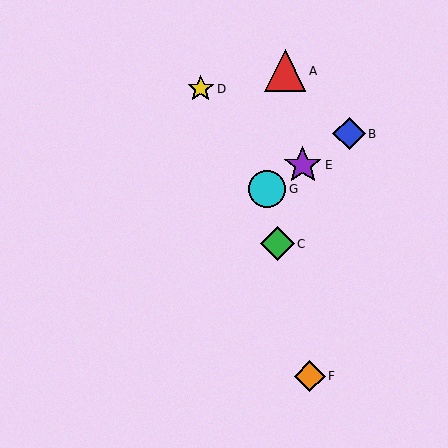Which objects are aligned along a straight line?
Objects B, E, G are aligned along a straight line.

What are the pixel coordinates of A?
Object A is at (285, 71).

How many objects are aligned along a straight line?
3 objects (B, E, G) are aligned along a straight line.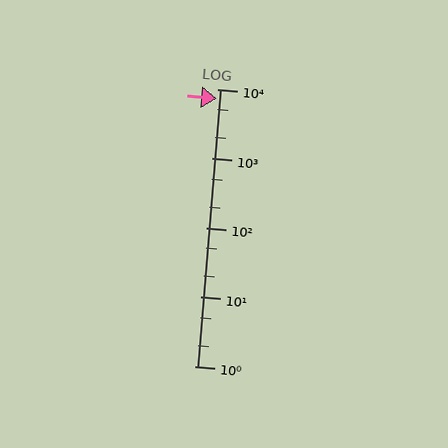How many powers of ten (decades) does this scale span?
The scale spans 4 decades, from 1 to 10000.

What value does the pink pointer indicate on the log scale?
The pointer indicates approximately 7400.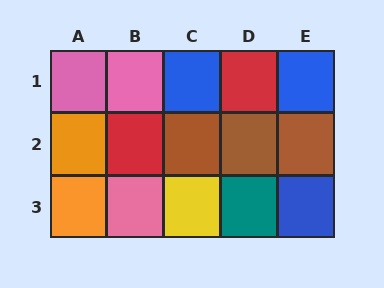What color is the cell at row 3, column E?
Blue.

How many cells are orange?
2 cells are orange.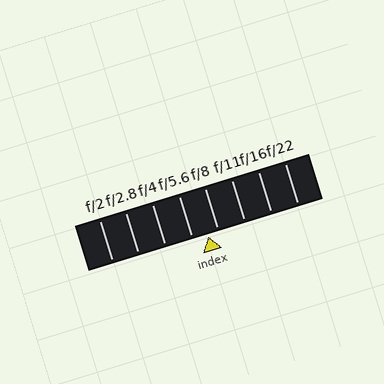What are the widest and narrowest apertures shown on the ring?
The widest aperture shown is f/2 and the narrowest is f/22.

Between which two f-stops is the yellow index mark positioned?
The index mark is between f/5.6 and f/8.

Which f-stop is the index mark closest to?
The index mark is closest to f/8.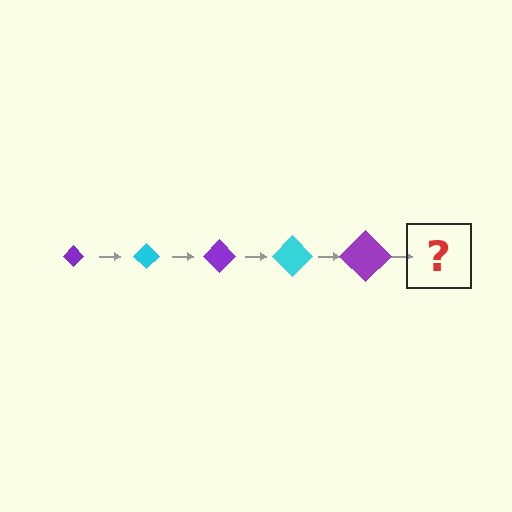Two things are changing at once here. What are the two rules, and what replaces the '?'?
The two rules are that the diamond grows larger each step and the color cycles through purple and cyan. The '?' should be a cyan diamond, larger than the previous one.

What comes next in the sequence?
The next element should be a cyan diamond, larger than the previous one.